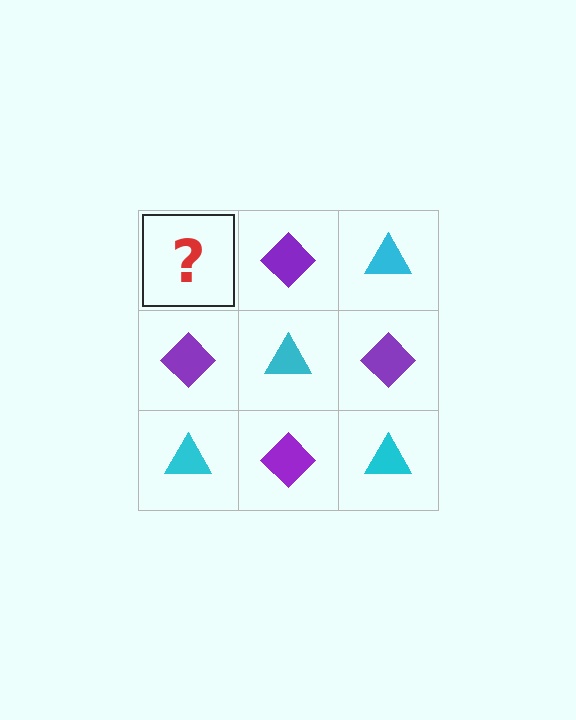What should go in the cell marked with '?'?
The missing cell should contain a cyan triangle.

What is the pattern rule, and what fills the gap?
The rule is that it alternates cyan triangle and purple diamond in a checkerboard pattern. The gap should be filled with a cyan triangle.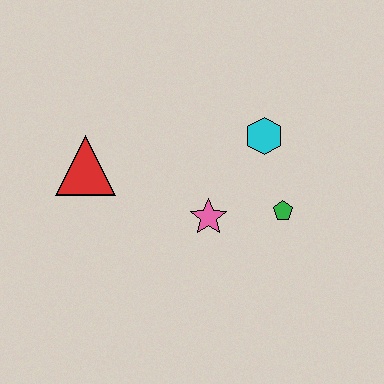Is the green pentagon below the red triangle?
Yes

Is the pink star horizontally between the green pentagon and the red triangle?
Yes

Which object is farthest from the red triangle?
The green pentagon is farthest from the red triangle.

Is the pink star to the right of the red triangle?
Yes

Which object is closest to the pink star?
The green pentagon is closest to the pink star.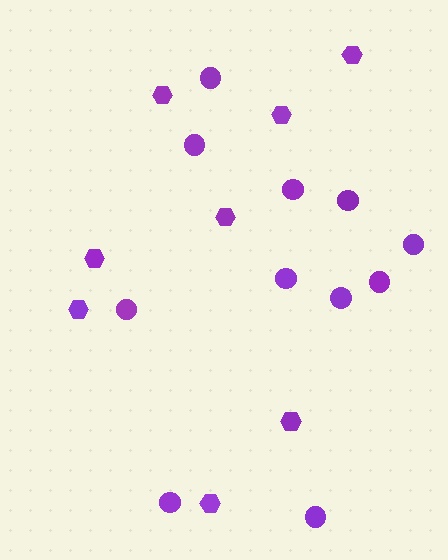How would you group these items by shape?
There are 2 groups: one group of circles (11) and one group of hexagons (8).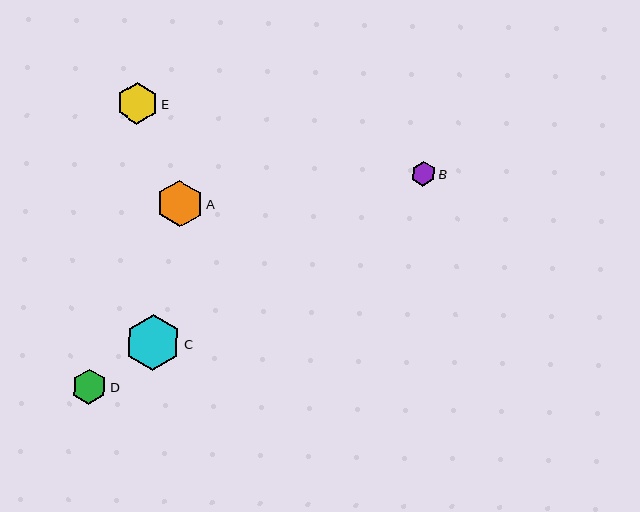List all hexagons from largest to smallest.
From largest to smallest: C, A, E, D, B.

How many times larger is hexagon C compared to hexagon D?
Hexagon C is approximately 1.6 times the size of hexagon D.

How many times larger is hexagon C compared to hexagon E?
Hexagon C is approximately 1.4 times the size of hexagon E.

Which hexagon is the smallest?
Hexagon B is the smallest with a size of approximately 25 pixels.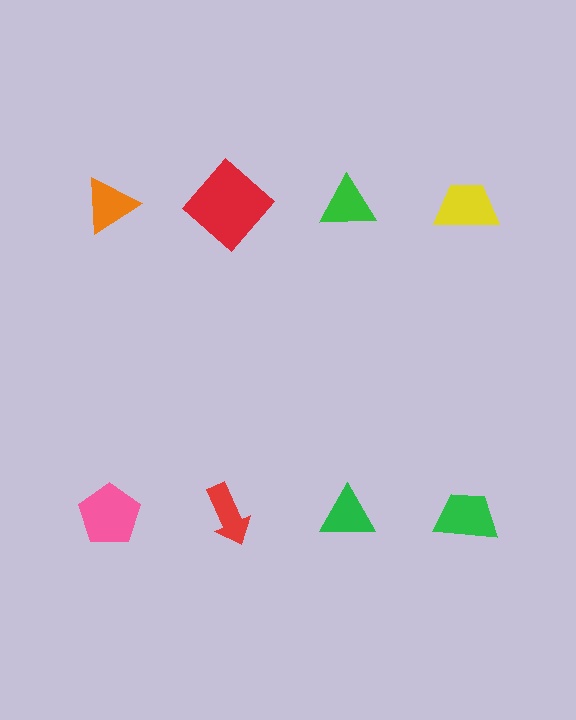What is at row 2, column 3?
A green triangle.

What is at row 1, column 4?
A yellow trapezoid.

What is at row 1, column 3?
A green triangle.